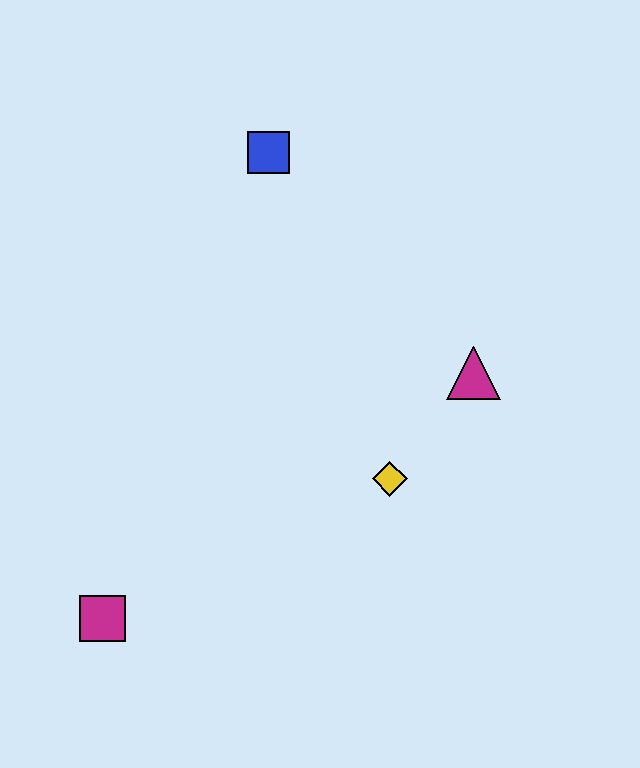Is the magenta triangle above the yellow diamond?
Yes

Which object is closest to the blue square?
The magenta triangle is closest to the blue square.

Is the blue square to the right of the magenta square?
Yes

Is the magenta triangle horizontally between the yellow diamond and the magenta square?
No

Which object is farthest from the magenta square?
The blue square is farthest from the magenta square.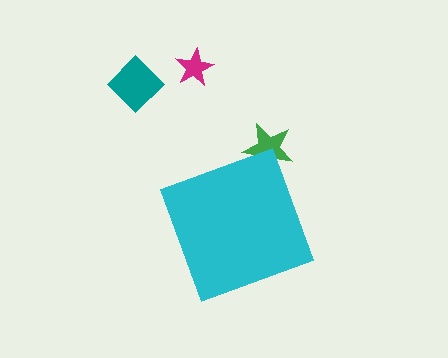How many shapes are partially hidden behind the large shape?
1 shape is partially hidden.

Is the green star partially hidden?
Yes, the green star is partially hidden behind the cyan diamond.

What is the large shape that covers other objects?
A cyan diamond.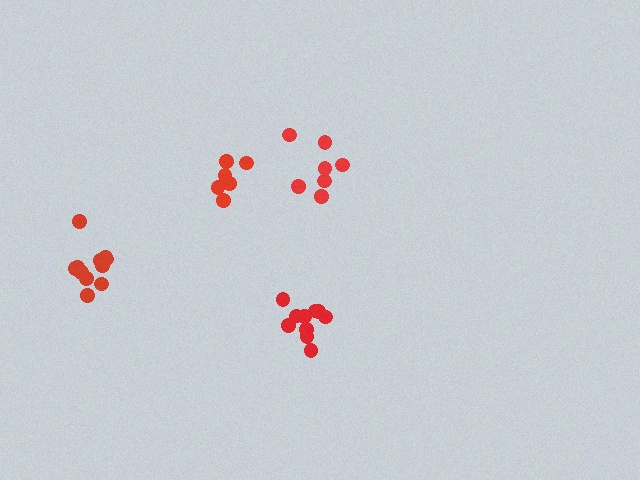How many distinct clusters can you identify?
There are 4 distinct clusters.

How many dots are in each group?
Group 1: 7 dots, Group 2: 11 dots, Group 3: 6 dots, Group 4: 10 dots (34 total).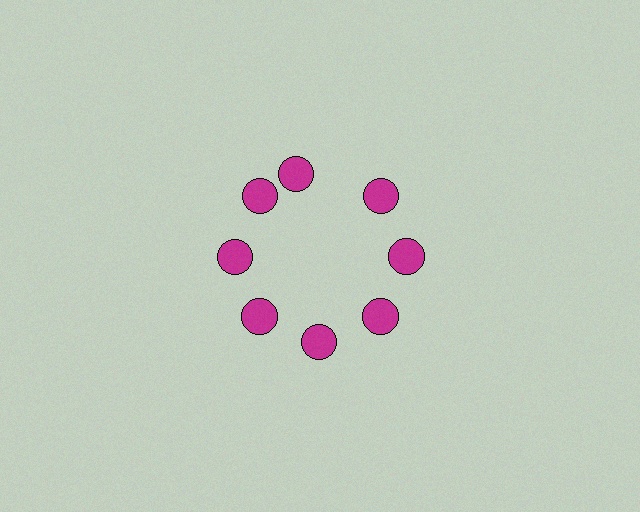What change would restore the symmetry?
The symmetry would be restored by rotating it back into even spacing with its neighbors so that all 8 circles sit at equal angles and equal distance from the center.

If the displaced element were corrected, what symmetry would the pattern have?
It would have 8-fold rotational symmetry — the pattern would map onto itself every 45 degrees.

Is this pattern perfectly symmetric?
No. The 8 magenta circles are arranged in a ring, but one element near the 12 o'clock position is rotated out of alignment along the ring, breaking the 8-fold rotational symmetry.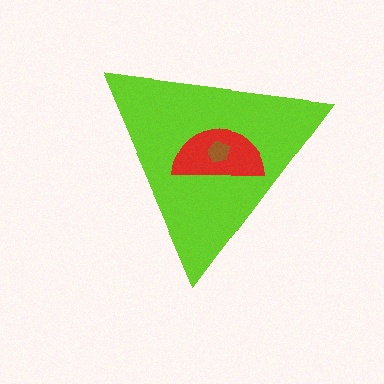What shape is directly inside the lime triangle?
The red semicircle.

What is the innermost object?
The brown pentagon.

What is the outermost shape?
The lime triangle.